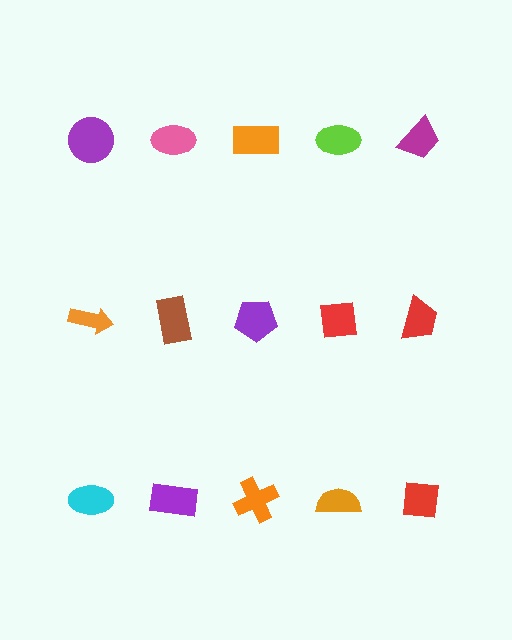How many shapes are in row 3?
5 shapes.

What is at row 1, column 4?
A lime ellipse.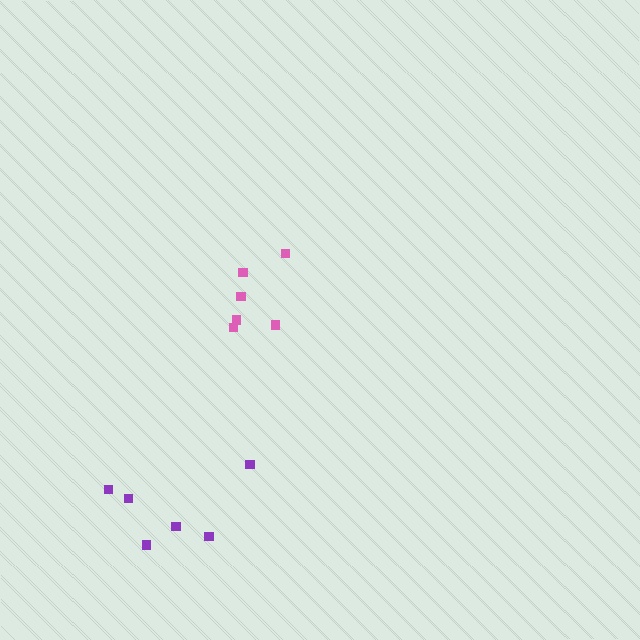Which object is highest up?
The pink cluster is topmost.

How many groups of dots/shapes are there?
There are 2 groups.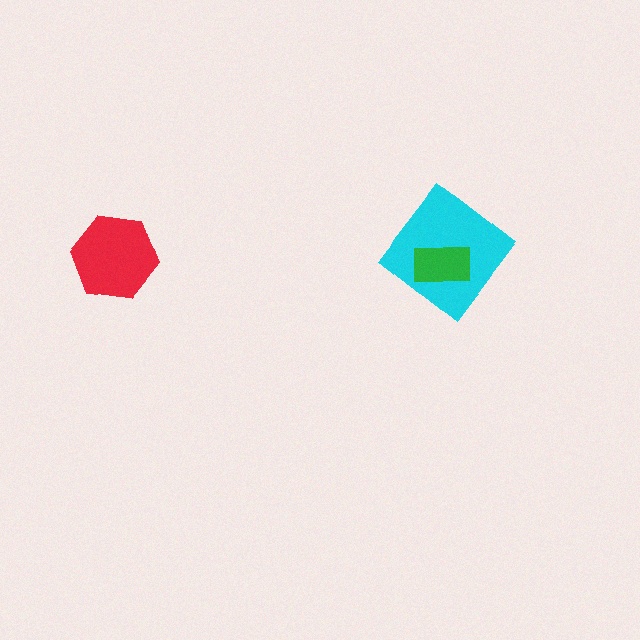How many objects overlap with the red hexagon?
0 objects overlap with the red hexagon.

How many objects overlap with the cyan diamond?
1 object overlaps with the cyan diamond.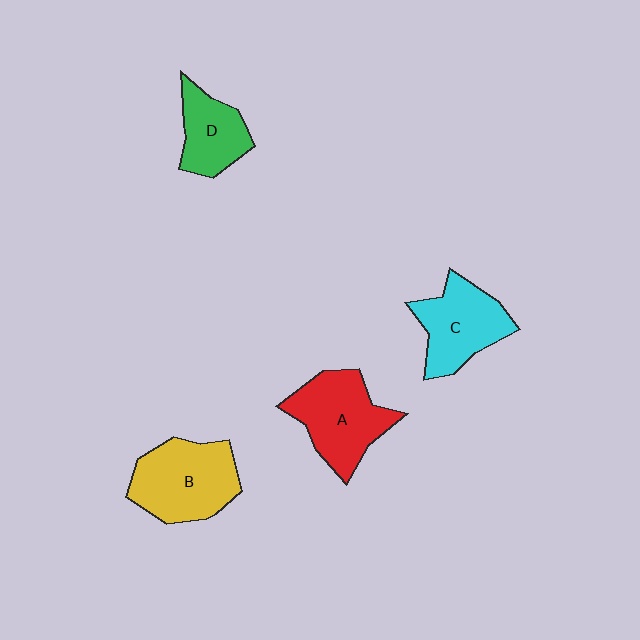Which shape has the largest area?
Shape B (yellow).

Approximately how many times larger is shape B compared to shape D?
Approximately 1.6 times.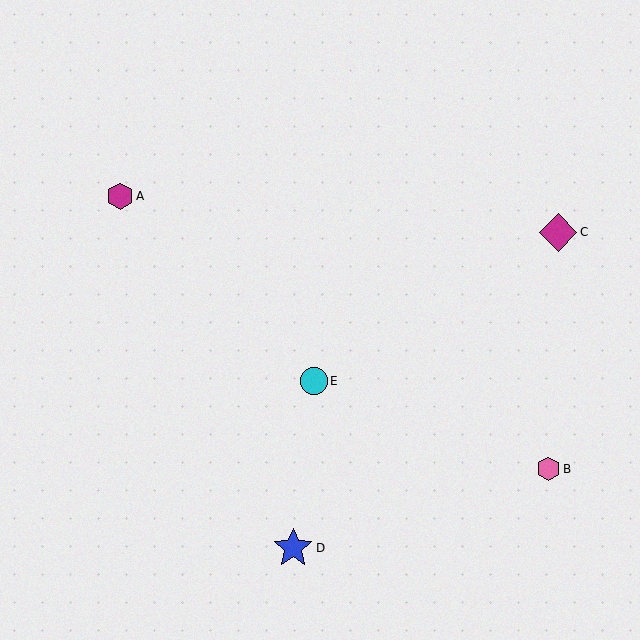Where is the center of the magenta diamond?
The center of the magenta diamond is at (558, 232).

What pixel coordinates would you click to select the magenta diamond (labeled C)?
Click at (558, 232) to select the magenta diamond C.